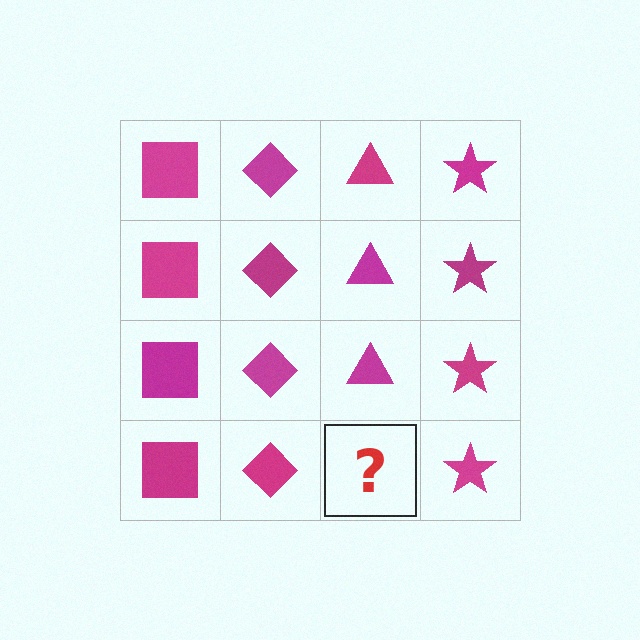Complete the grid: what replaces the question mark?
The question mark should be replaced with a magenta triangle.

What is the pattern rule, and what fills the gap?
The rule is that each column has a consistent shape. The gap should be filled with a magenta triangle.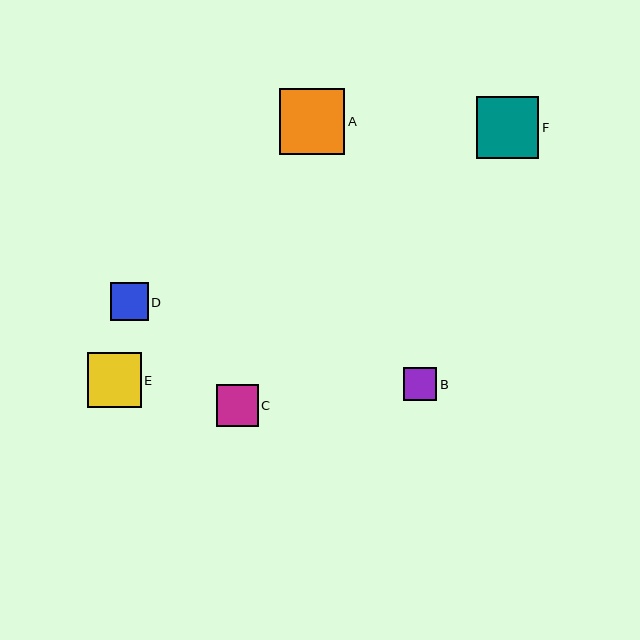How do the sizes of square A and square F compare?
Square A and square F are approximately the same size.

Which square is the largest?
Square A is the largest with a size of approximately 66 pixels.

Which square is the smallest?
Square B is the smallest with a size of approximately 34 pixels.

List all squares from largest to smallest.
From largest to smallest: A, F, E, C, D, B.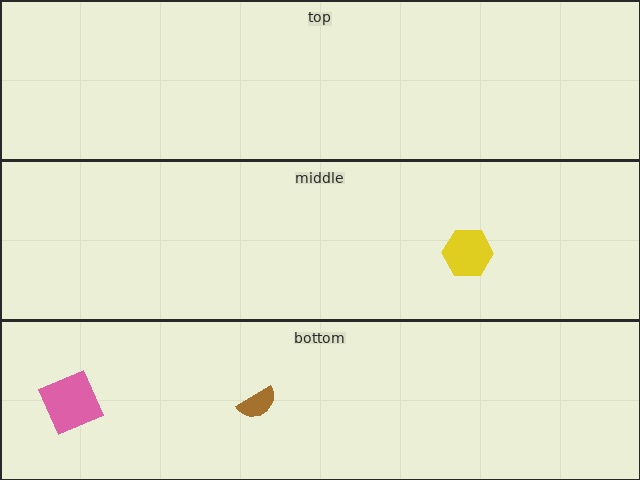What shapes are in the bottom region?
The pink square, the brown semicircle.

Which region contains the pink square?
The bottom region.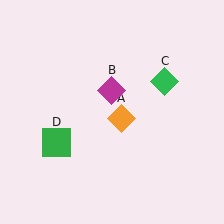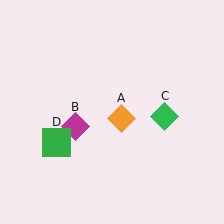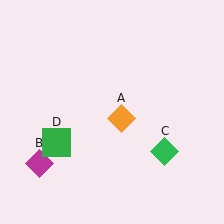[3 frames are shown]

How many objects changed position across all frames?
2 objects changed position: magenta diamond (object B), green diamond (object C).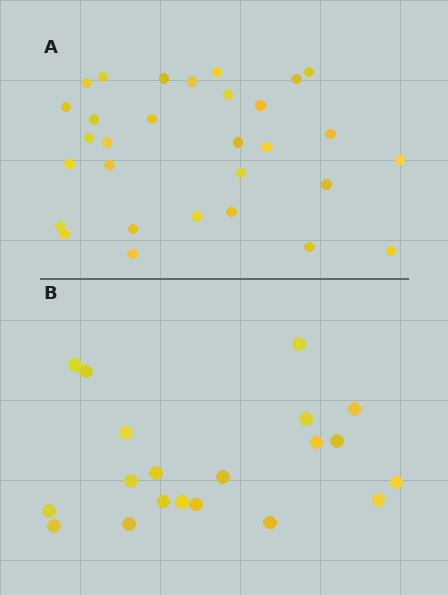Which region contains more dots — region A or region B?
Region A (the top region) has more dots.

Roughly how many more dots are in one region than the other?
Region A has roughly 10 or so more dots than region B.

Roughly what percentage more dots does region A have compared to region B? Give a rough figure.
About 50% more.